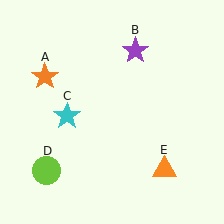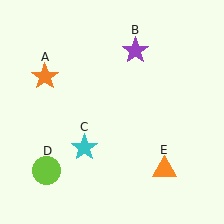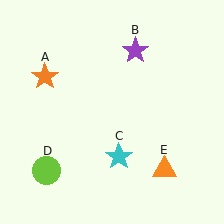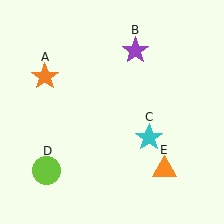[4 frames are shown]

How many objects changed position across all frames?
1 object changed position: cyan star (object C).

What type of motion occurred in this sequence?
The cyan star (object C) rotated counterclockwise around the center of the scene.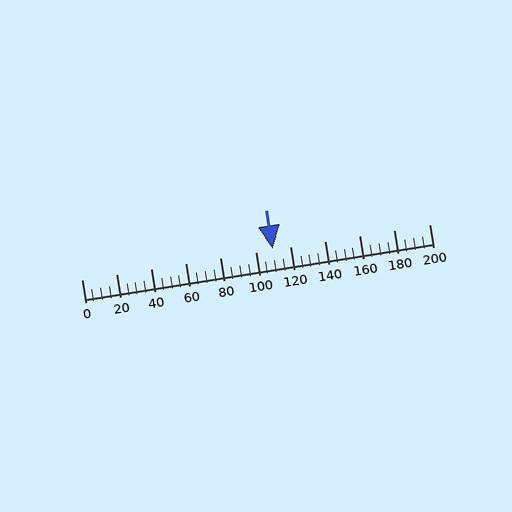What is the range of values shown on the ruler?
The ruler shows values from 0 to 200.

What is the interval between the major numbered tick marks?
The major tick marks are spaced 20 units apart.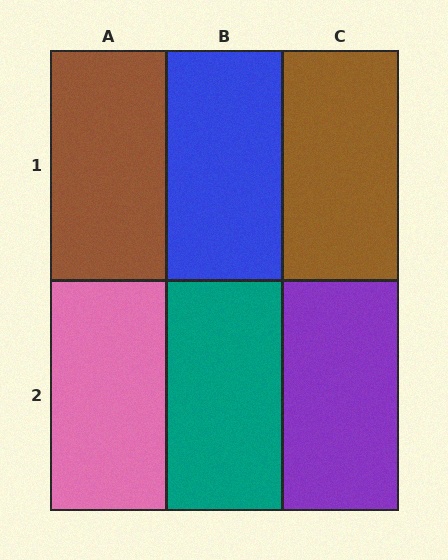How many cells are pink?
1 cell is pink.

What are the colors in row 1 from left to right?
Brown, blue, brown.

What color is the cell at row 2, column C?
Purple.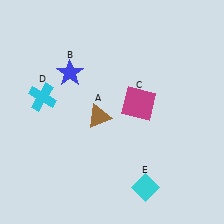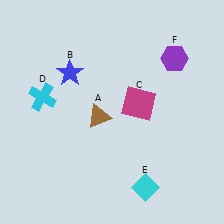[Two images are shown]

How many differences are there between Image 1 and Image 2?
There is 1 difference between the two images.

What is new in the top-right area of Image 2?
A purple hexagon (F) was added in the top-right area of Image 2.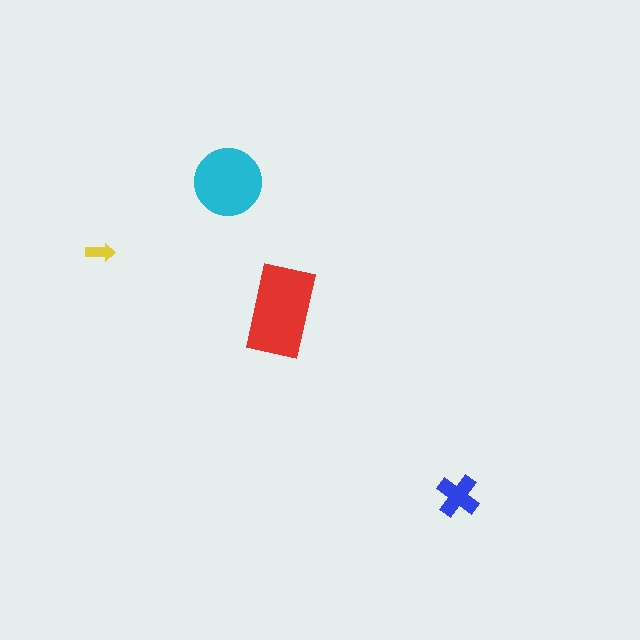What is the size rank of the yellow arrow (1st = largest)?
4th.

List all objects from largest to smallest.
The red rectangle, the cyan circle, the blue cross, the yellow arrow.